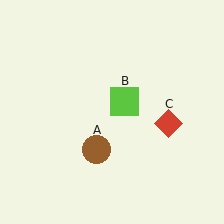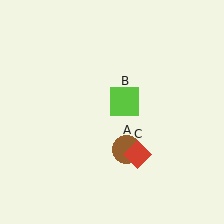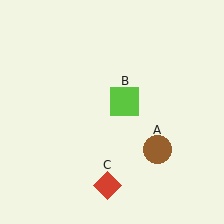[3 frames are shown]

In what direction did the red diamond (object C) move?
The red diamond (object C) moved down and to the left.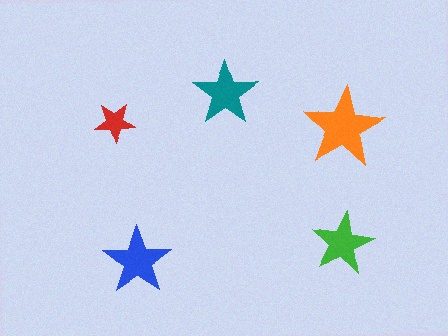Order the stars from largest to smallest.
the orange one, the blue one, the teal one, the green one, the red one.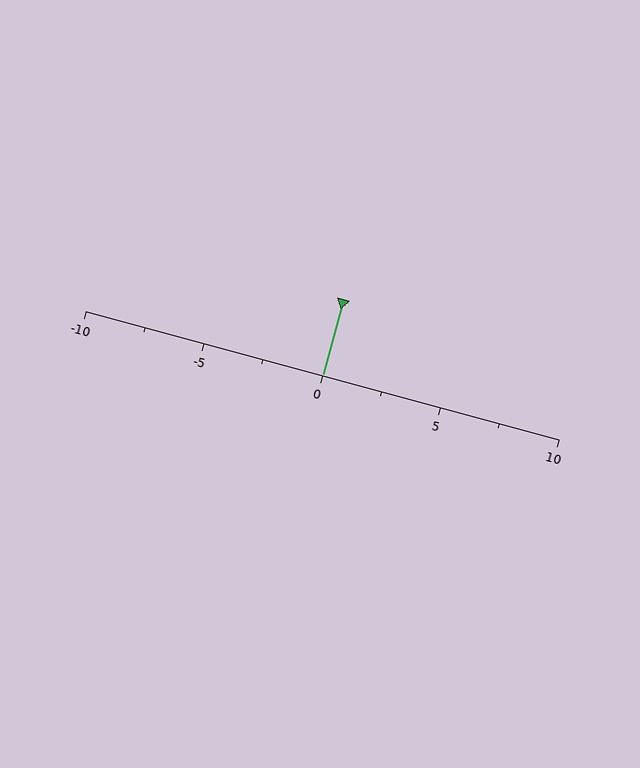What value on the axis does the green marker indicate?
The marker indicates approximately 0.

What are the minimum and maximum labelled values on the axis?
The axis runs from -10 to 10.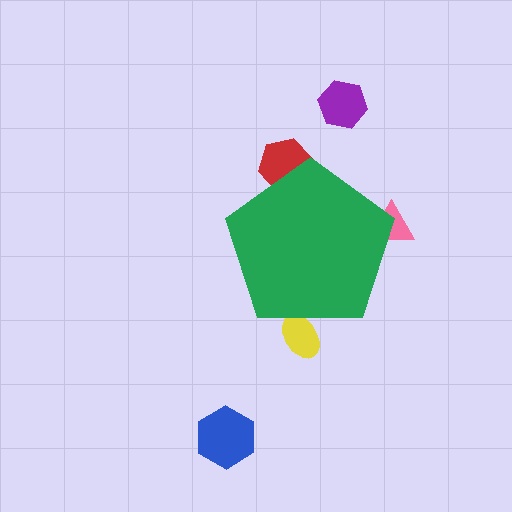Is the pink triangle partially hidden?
Yes, the pink triangle is partially hidden behind the green pentagon.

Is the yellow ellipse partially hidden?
Yes, the yellow ellipse is partially hidden behind the green pentagon.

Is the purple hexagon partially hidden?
No, the purple hexagon is fully visible.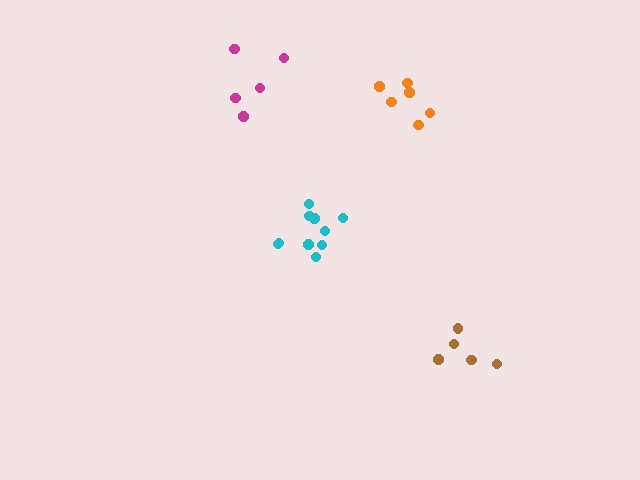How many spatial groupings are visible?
There are 4 spatial groupings.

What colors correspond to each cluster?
The clusters are colored: orange, brown, cyan, magenta.